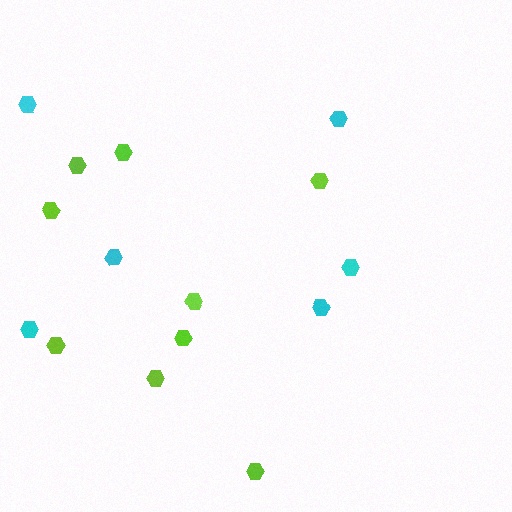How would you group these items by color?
There are 2 groups: one group of cyan hexagons (6) and one group of lime hexagons (9).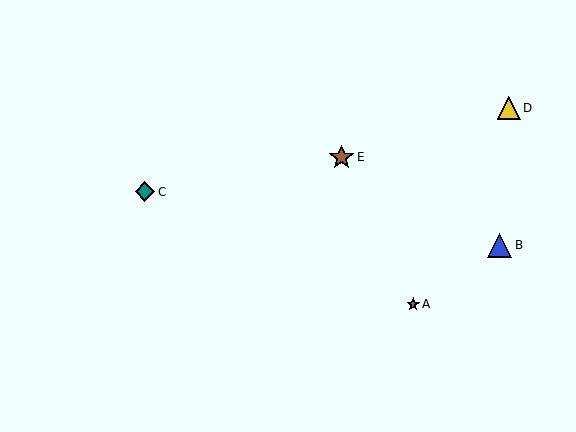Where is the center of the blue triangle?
The center of the blue triangle is at (499, 245).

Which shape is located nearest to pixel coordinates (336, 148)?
The brown star (labeled E) at (341, 157) is nearest to that location.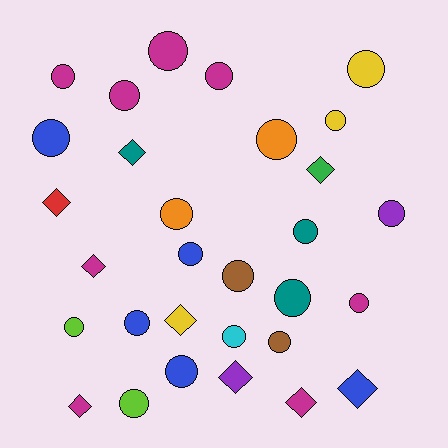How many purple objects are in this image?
There are 2 purple objects.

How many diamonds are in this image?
There are 9 diamonds.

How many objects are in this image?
There are 30 objects.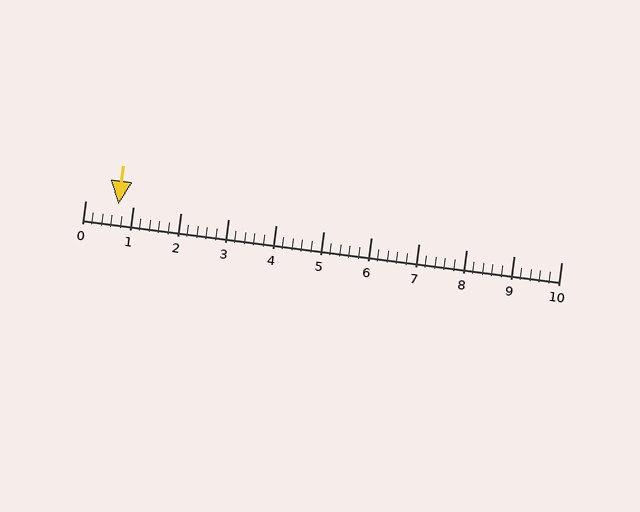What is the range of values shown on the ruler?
The ruler shows values from 0 to 10.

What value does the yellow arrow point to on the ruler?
The yellow arrow points to approximately 0.7.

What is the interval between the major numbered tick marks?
The major tick marks are spaced 1 units apart.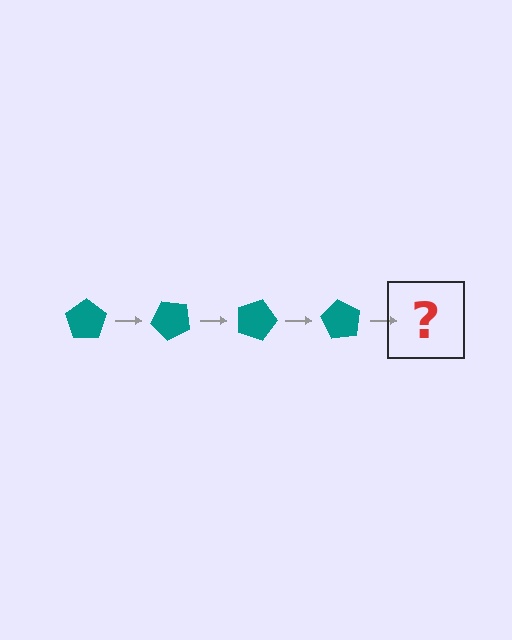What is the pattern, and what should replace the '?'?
The pattern is that the pentagon rotates 45 degrees each step. The '?' should be a teal pentagon rotated 180 degrees.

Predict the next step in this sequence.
The next step is a teal pentagon rotated 180 degrees.